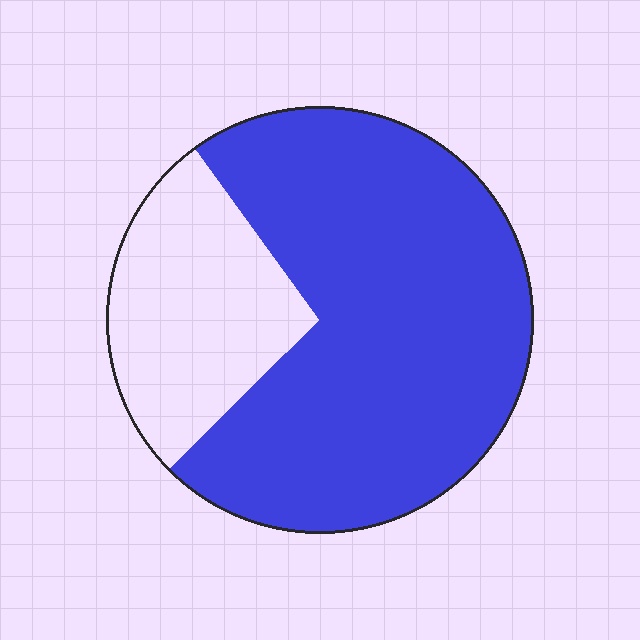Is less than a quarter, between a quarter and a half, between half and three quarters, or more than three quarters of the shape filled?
Between half and three quarters.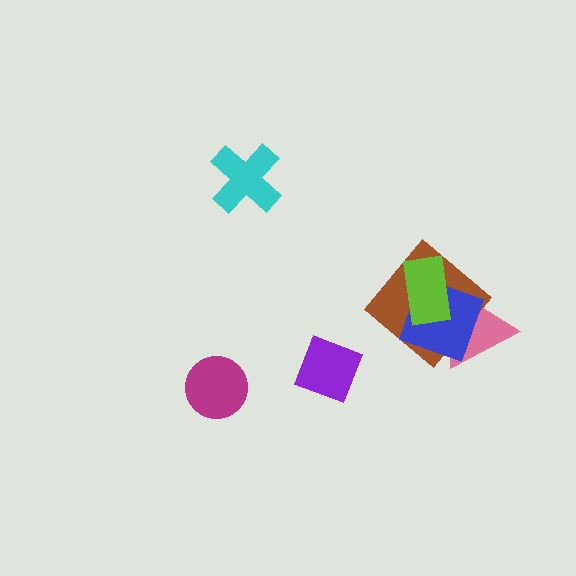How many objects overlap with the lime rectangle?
3 objects overlap with the lime rectangle.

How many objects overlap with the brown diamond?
3 objects overlap with the brown diamond.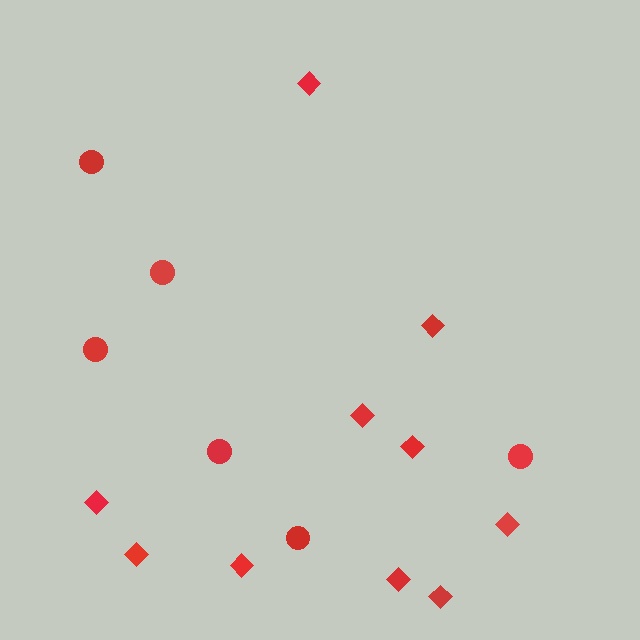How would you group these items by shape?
There are 2 groups: one group of diamonds (10) and one group of circles (6).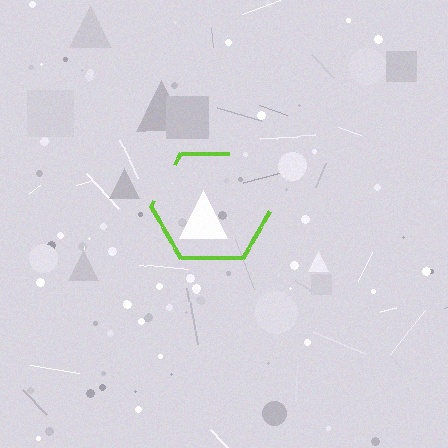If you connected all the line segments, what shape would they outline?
They would outline a hexagon.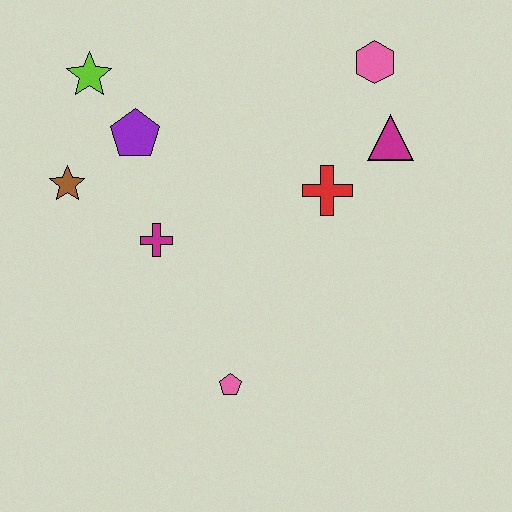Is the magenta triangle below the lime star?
Yes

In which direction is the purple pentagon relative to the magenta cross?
The purple pentagon is above the magenta cross.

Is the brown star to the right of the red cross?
No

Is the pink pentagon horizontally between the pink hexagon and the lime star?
Yes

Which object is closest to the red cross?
The magenta triangle is closest to the red cross.